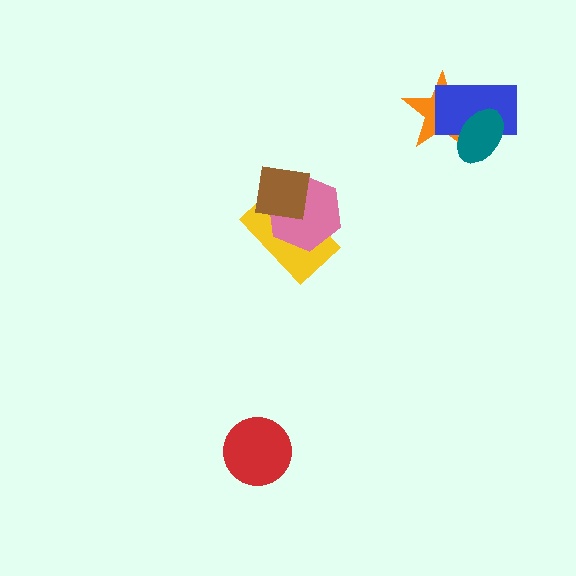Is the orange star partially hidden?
Yes, it is partially covered by another shape.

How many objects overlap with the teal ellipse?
2 objects overlap with the teal ellipse.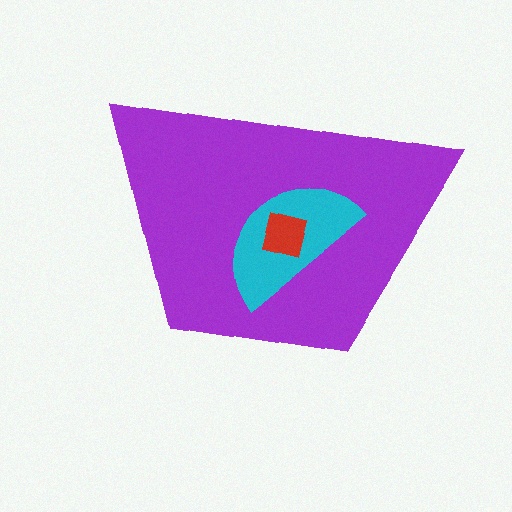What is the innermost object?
The red square.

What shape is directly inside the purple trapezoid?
The cyan semicircle.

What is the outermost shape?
The purple trapezoid.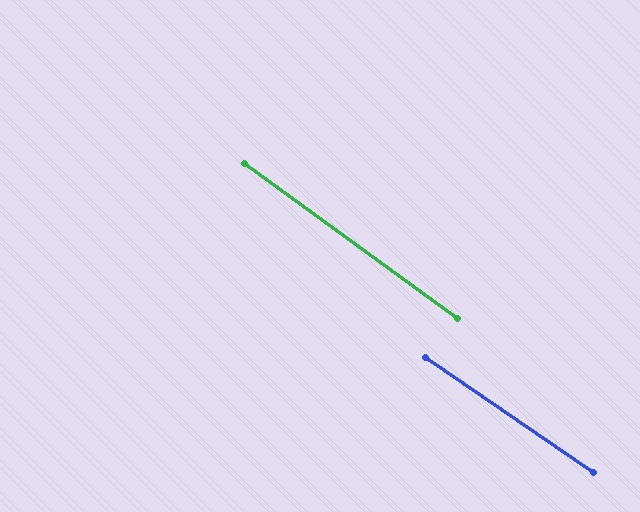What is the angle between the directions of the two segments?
Approximately 2 degrees.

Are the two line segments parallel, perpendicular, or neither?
Parallel — their directions differ by only 1.6°.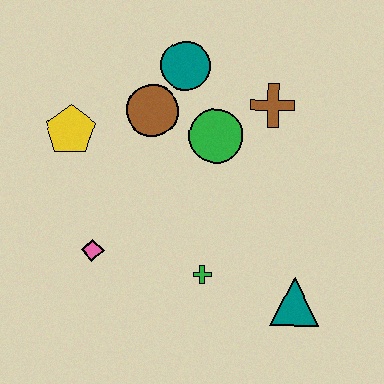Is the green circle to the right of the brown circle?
Yes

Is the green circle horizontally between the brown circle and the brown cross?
Yes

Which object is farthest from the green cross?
The teal circle is farthest from the green cross.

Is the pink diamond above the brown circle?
No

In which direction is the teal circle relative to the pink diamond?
The teal circle is above the pink diamond.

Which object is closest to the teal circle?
The brown circle is closest to the teal circle.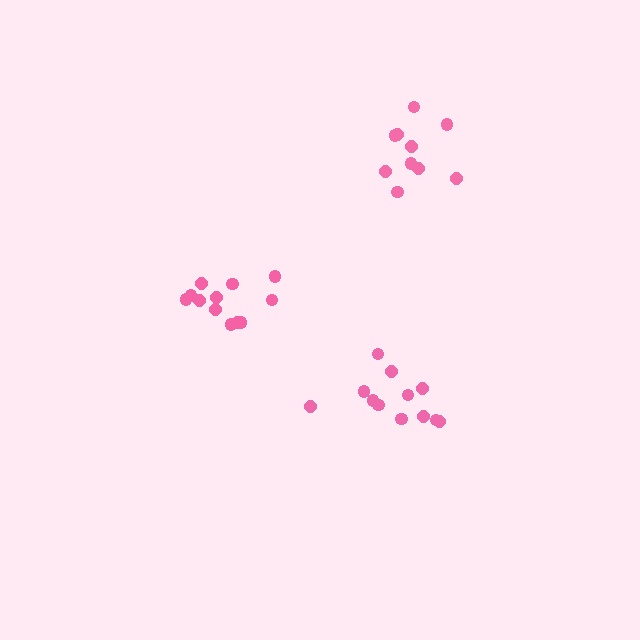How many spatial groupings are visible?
There are 3 spatial groupings.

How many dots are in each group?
Group 1: 10 dots, Group 2: 12 dots, Group 3: 12 dots (34 total).